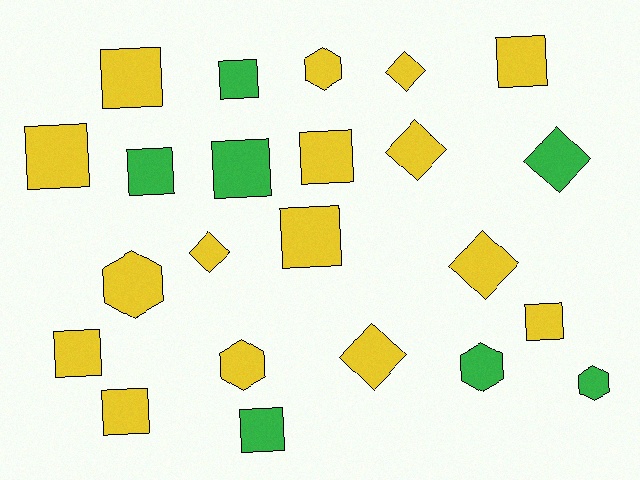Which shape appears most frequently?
Square, with 12 objects.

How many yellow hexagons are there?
There are 3 yellow hexagons.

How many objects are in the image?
There are 23 objects.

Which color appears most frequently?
Yellow, with 16 objects.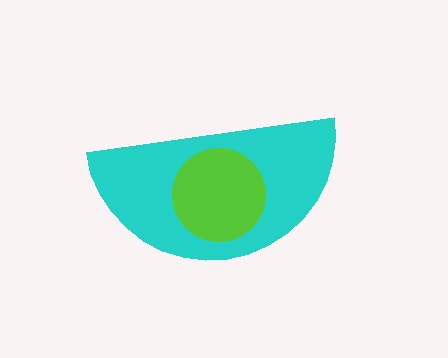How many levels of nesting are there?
2.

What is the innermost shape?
The lime circle.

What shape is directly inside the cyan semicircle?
The lime circle.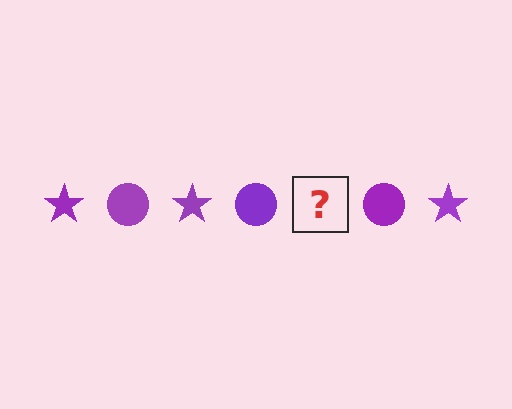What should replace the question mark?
The question mark should be replaced with a purple star.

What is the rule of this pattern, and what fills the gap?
The rule is that the pattern cycles through star, circle shapes in purple. The gap should be filled with a purple star.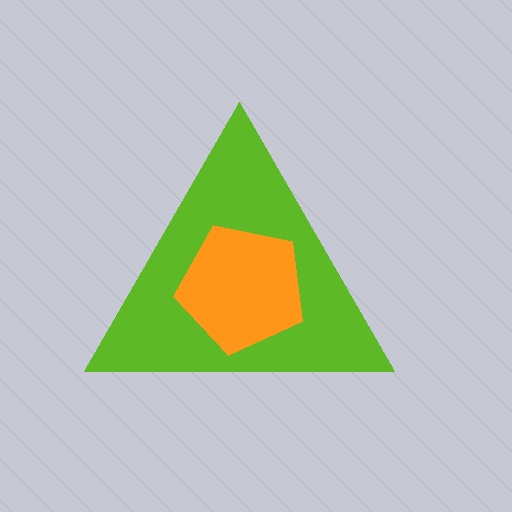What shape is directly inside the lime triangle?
The orange pentagon.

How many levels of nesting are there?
2.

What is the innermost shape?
The orange pentagon.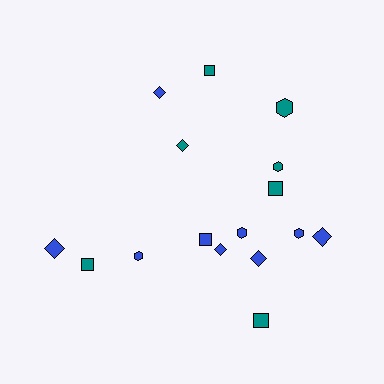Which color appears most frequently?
Blue, with 9 objects.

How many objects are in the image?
There are 16 objects.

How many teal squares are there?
There are 4 teal squares.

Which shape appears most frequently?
Diamond, with 6 objects.